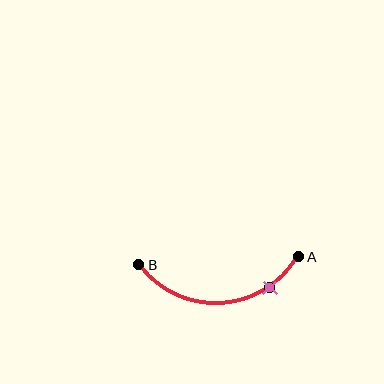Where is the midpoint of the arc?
The arc midpoint is the point on the curve farthest from the straight line joining A and B. It sits below that line.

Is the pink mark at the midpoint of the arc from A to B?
No. The pink mark lies on the arc but is closer to endpoint A. The arc midpoint would be at the point on the curve equidistant along the arc from both A and B.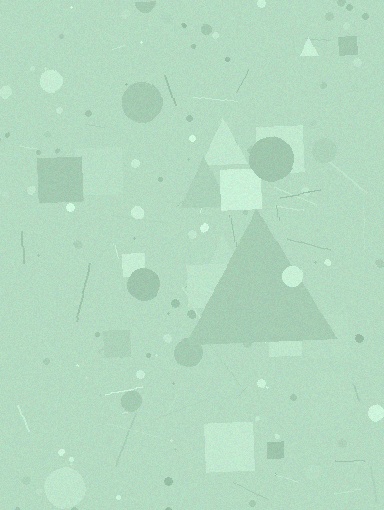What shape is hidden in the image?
A triangle is hidden in the image.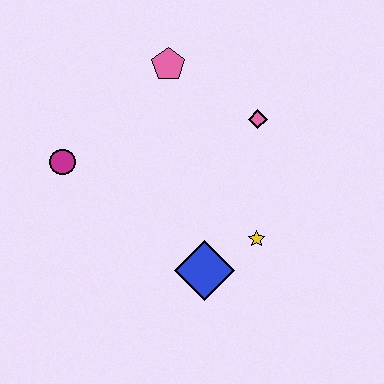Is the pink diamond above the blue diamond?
Yes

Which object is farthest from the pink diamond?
The magenta circle is farthest from the pink diamond.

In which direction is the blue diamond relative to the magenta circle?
The blue diamond is to the right of the magenta circle.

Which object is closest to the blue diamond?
The yellow star is closest to the blue diamond.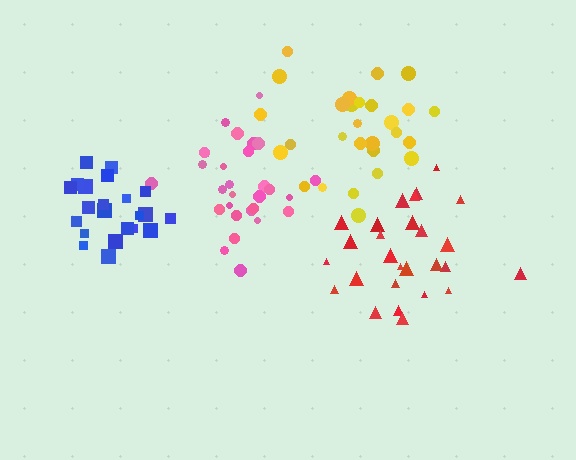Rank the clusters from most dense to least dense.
blue, pink, red, yellow.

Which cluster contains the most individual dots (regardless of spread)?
Pink (29).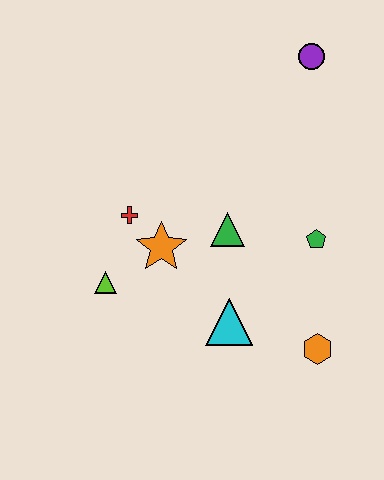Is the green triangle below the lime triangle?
No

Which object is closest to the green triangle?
The orange star is closest to the green triangle.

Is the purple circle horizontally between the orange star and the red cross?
No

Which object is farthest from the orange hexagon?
The purple circle is farthest from the orange hexagon.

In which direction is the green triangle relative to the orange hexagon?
The green triangle is above the orange hexagon.